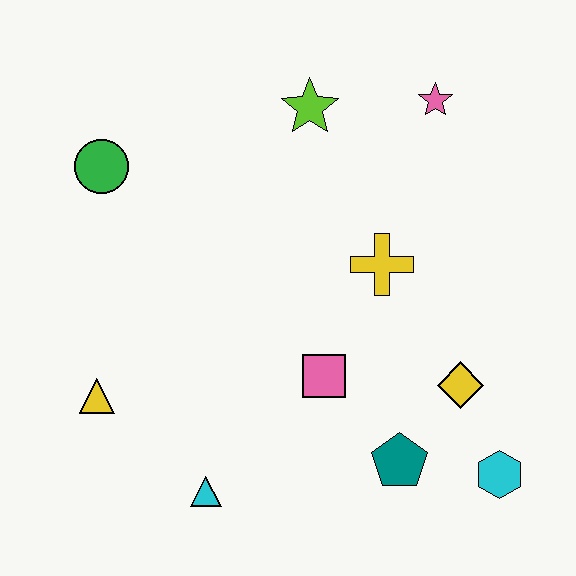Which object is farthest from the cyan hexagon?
The green circle is farthest from the cyan hexagon.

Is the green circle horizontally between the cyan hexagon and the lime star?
No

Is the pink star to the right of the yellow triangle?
Yes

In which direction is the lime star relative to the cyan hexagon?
The lime star is above the cyan hexagon.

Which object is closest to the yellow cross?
The pink square is closest to the yellow cross.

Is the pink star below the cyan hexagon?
No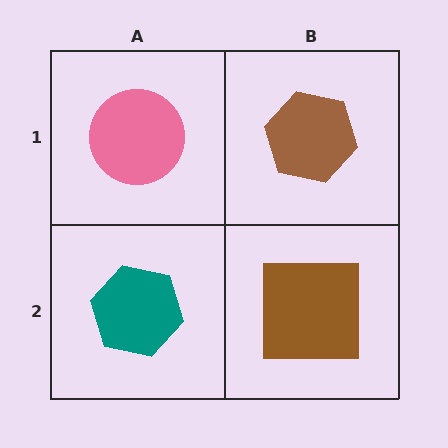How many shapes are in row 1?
2 shapes.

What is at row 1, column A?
A pink circle.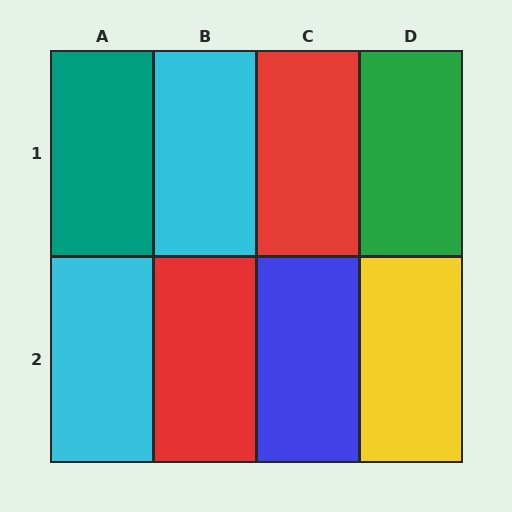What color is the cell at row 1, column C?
Red.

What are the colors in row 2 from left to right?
Cyan, red, blue, yellow.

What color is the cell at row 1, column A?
Teal.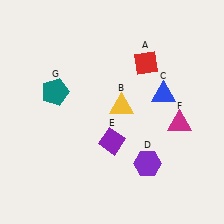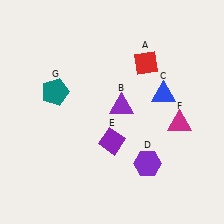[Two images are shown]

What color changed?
The triangle (B) changed from yellow in Image 1 to purple in Image 2.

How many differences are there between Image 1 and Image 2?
There is 1 difference between the two images.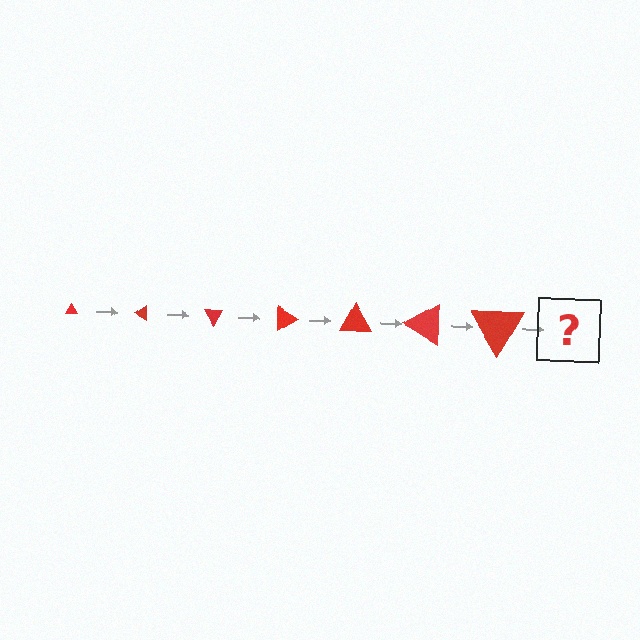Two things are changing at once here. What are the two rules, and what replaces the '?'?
The two rules are that the triangle grows larger each step and it rotates 30 degrees each step. The '?' should be a triangle, larger than the previous one and rotated 210 degrees from the start.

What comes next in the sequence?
The next element should be a triangle, larger than the previous one and rotated 210 degrees from the start.